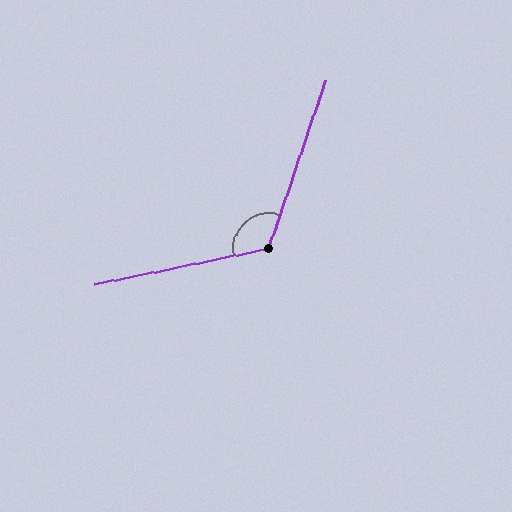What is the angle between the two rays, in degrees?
Approximately 120 degrees.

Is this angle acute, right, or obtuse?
It is obtuse.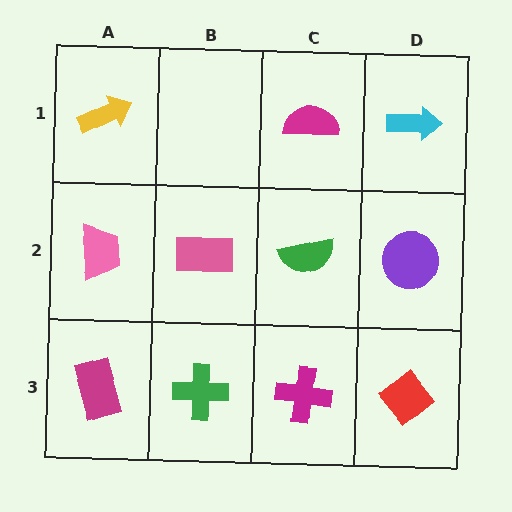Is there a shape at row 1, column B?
No, that cell is empty.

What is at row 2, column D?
A purple circle.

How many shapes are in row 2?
4 shapes.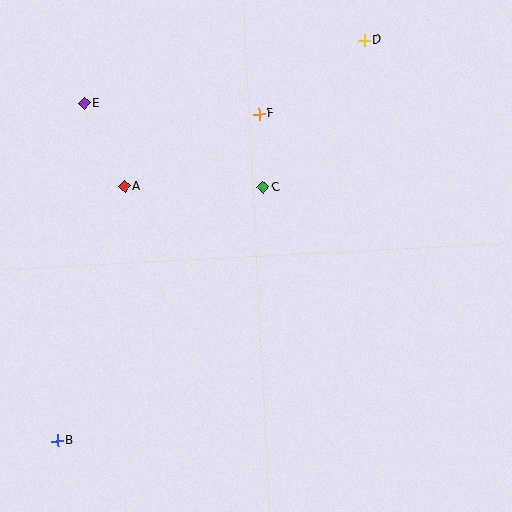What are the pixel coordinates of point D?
Point D is at (364, 40).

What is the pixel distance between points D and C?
The distance between D and C is 179 pixels.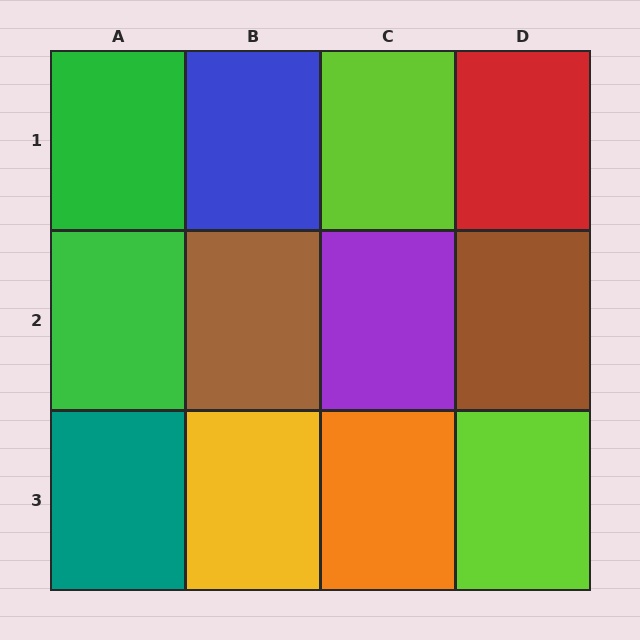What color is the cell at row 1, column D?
Red.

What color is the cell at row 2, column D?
Brown.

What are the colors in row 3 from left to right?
Teal, yellow, orange, lime.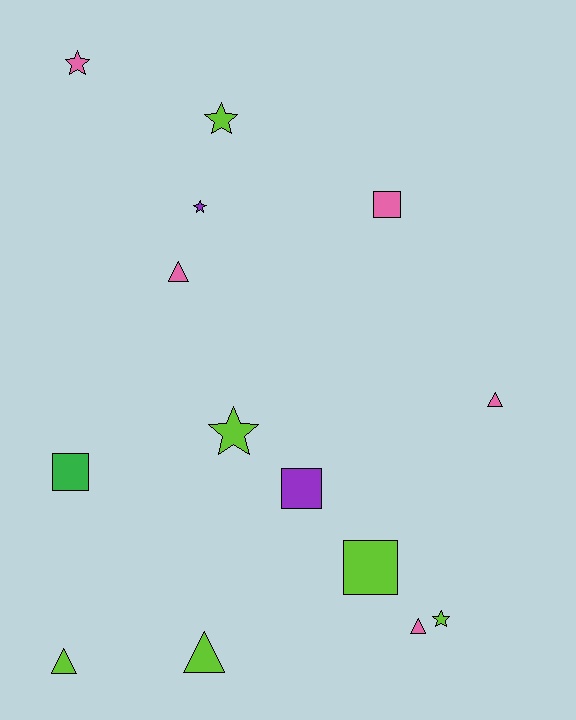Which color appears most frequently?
Lime, with 6 objects.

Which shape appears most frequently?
Star, with 5 objects.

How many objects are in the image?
There are 14 objects.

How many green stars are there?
There are no green stars.